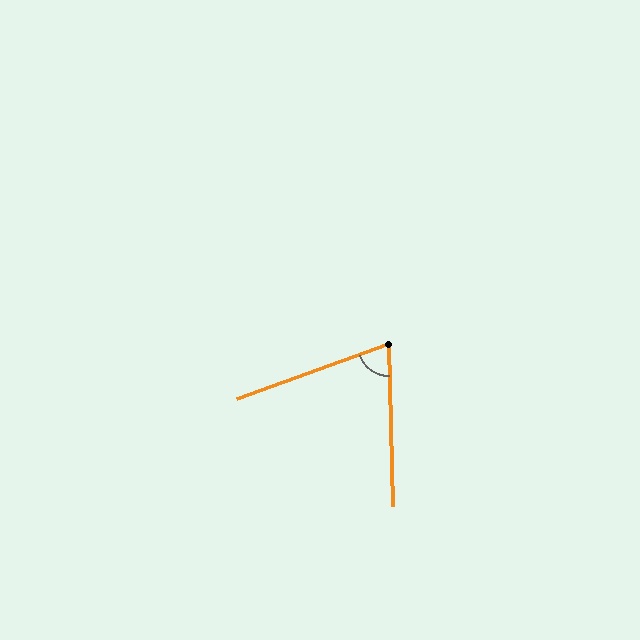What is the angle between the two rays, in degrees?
Approximately 72 degrees.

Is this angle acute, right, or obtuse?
It is acute.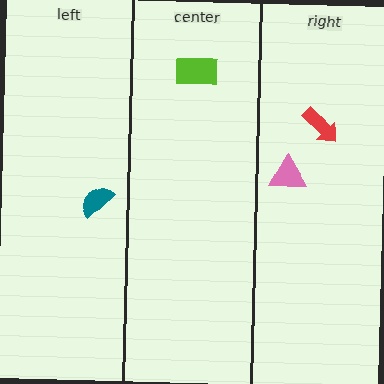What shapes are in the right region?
The pink triangle, the red arrow.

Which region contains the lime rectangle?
The center region.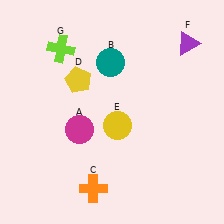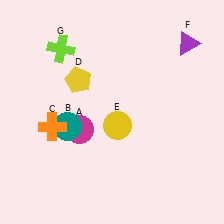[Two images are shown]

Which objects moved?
The objects that moved are: the teal circle (B), the orange cross (C).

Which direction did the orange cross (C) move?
The orange cross (C) moved up.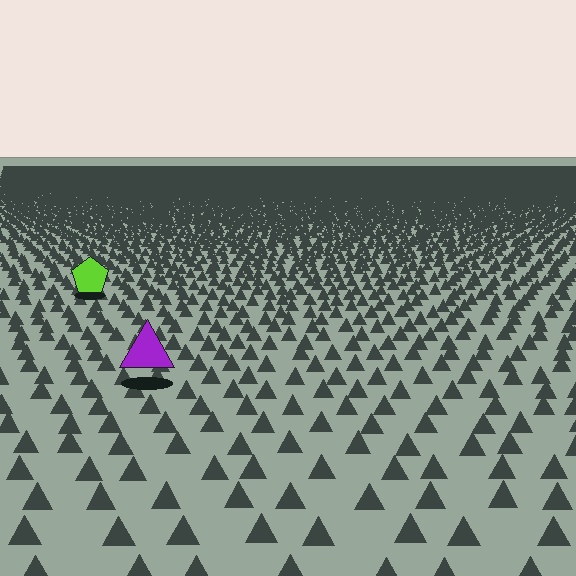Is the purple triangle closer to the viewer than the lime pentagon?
Yes. The purple triangle is closer — you can tell from the texture gradient: the ground texture is coarser near it.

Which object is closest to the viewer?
The purple triangle is closest. The texture marks near it are larger and more spread out.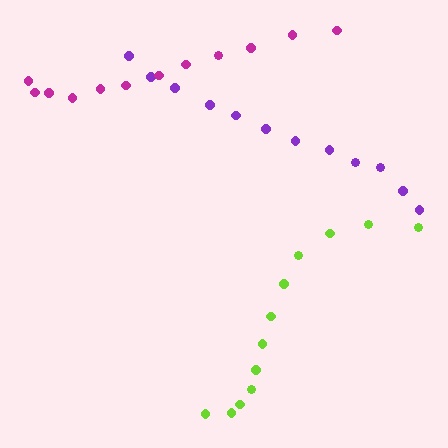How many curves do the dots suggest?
There are 3 distinct paths.